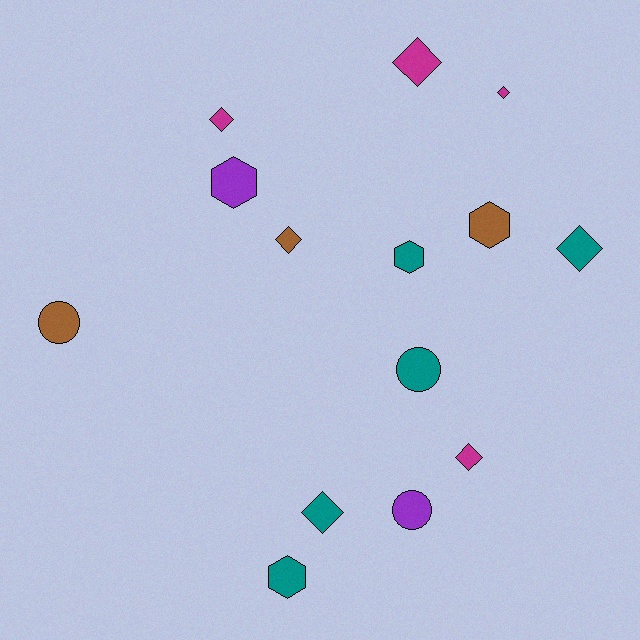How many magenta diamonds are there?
There are 4 magenta diamonds.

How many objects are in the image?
There are 14 objects.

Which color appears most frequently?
Teal, with 5 objects.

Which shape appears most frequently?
Diamond, with 7 objects.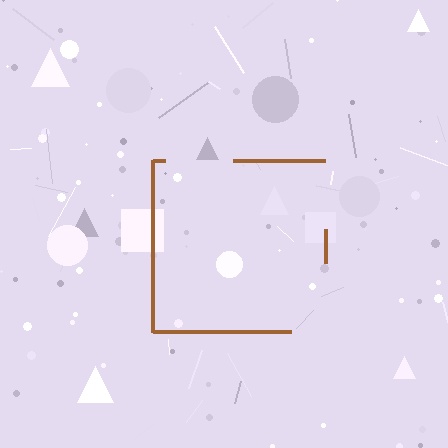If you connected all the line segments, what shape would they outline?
They would outline a square.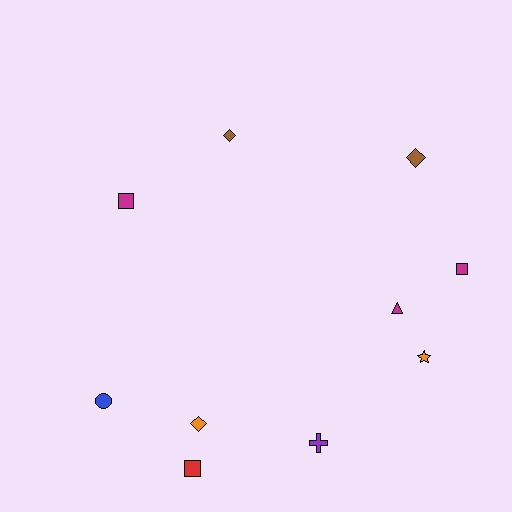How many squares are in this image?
There are 3 squares.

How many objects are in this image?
There are 10 objects.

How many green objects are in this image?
There are no green objects.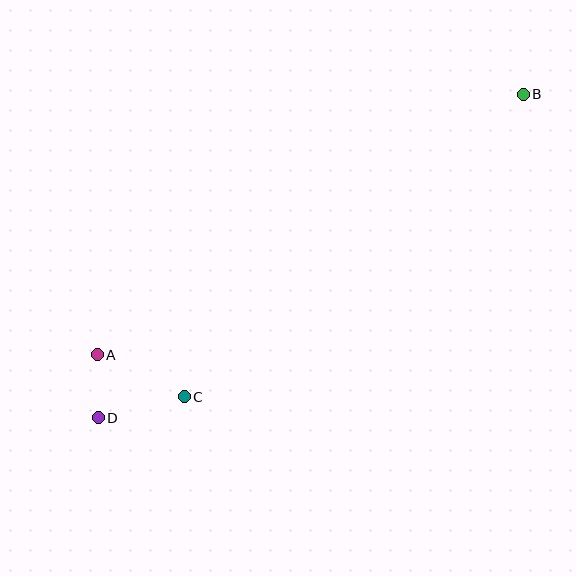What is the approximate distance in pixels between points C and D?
The distance between C and D is approximately 88 pixels.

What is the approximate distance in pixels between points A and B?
The distance between A and B is approximately 499 pixels.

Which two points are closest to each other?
Points A and D are closest to each other.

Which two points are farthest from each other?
Points B and D are farthest from each other.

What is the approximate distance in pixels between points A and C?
The distance between A and C is approximately 97 pixels.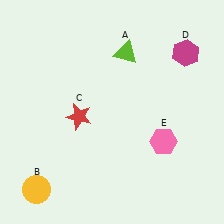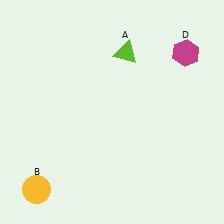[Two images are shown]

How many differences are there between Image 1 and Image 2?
There are 2 differences between the two images.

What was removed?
The red star (C), the pink hexagon (E) were removed in Image 2.